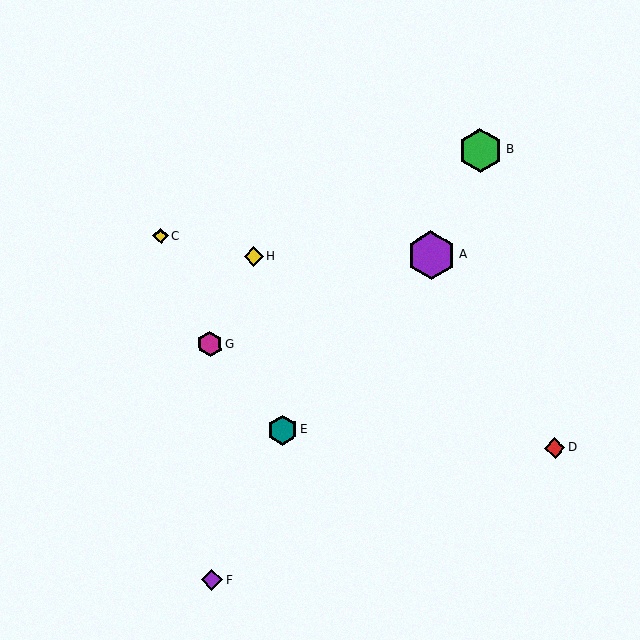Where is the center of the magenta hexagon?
The center of the magenta hexagon is at (210, 344).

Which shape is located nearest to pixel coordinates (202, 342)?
The magenta hexagon (labeled G) at (210, 344) is nearest to that location.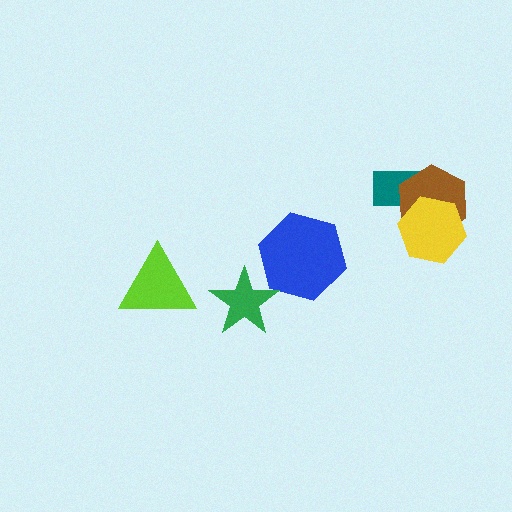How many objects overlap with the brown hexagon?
2 objects overlap with the brown hexagon.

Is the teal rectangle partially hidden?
Yes, it is partially covered by another shape.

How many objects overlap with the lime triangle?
0 objects overlap with the lime triangle.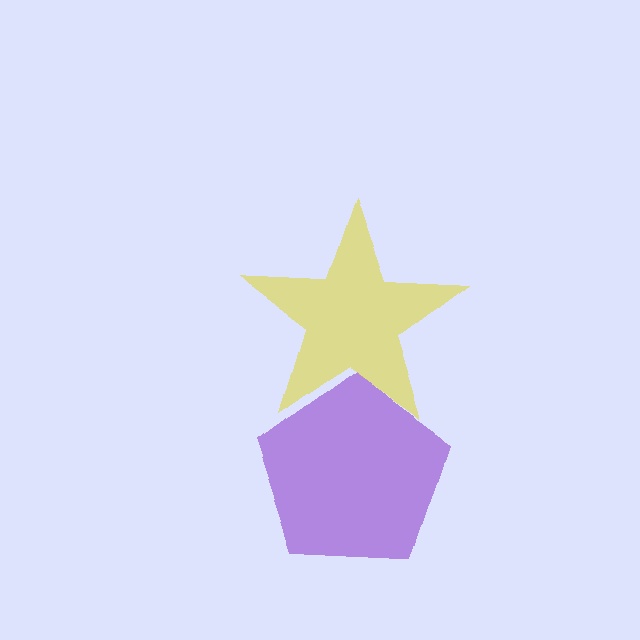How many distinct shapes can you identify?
There are 2 distinct shapes: a purple pentagon, a yellow star.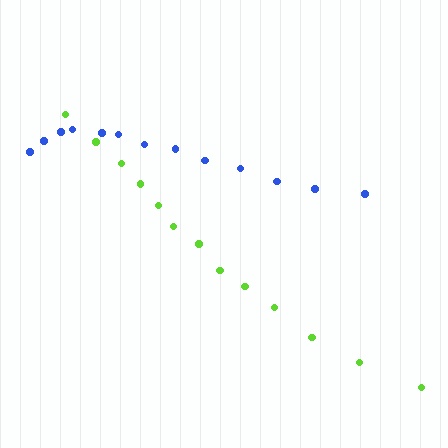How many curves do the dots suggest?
There are 2 distinct paths.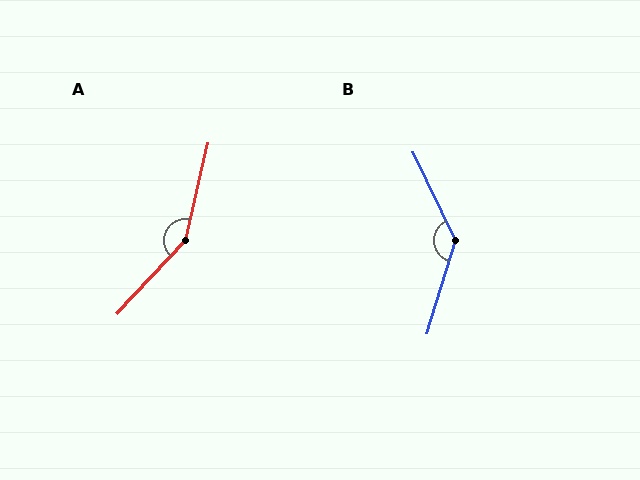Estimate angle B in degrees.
Approximately 138 degrees.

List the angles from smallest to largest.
B (138°), A (150°).